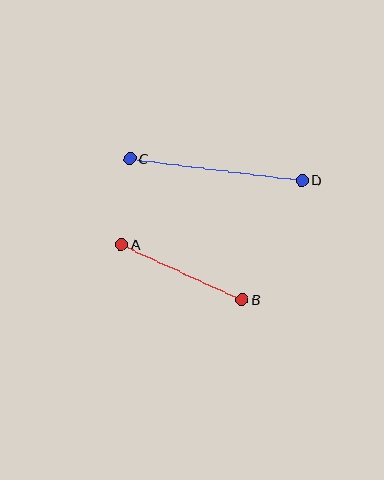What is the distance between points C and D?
The distance is approximately 174 pixels.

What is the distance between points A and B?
The distance is approximately 132 pixels.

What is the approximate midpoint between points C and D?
The midpoint is at approximately (216, 169) pixels.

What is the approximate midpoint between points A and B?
The midpoint is at approximately (182, 272) pixels.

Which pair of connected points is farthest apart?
Points C and D are farthest apart.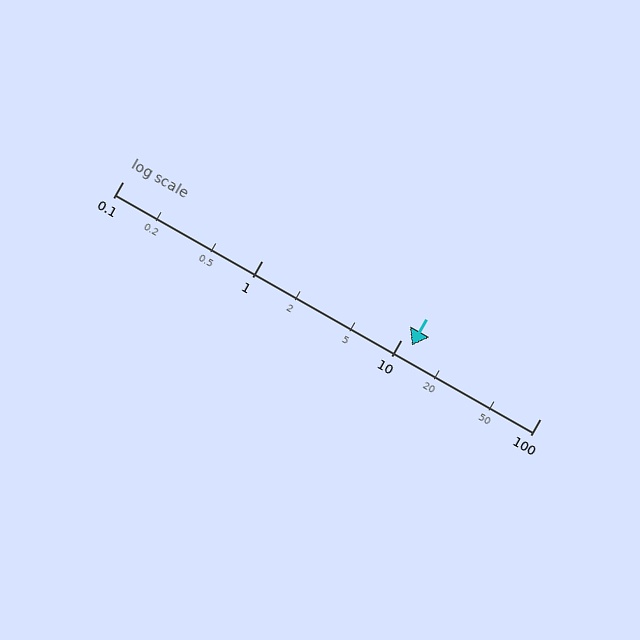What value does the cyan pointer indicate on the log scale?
The pointer indicates approximately 12.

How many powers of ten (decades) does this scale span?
The scale spans 3 decades, from 0.1 to 100.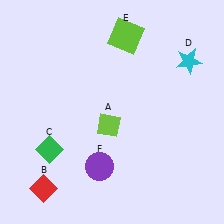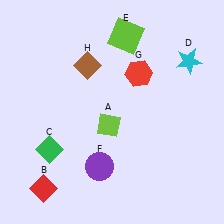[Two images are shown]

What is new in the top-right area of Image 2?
A red hexagon (G) was added in the top-right area of Image 2.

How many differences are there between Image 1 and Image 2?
There are 2 differences between the two images.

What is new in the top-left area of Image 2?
A brown diamond (H) was added in the top-left area of Image 2.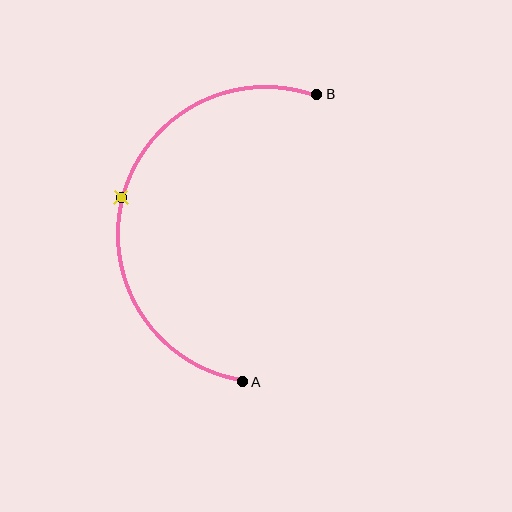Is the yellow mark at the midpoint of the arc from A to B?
Yes. The yellow mark lies on the arc at equal arc-length from both A and B — it is the arc midpoint.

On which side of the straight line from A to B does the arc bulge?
The arc bulges to the left of the straight line connecting A and B.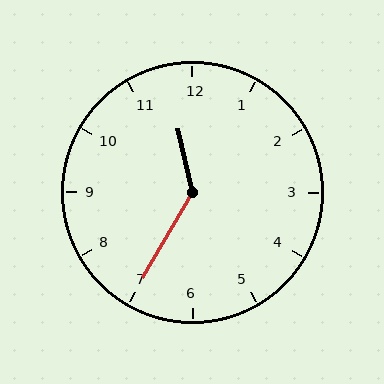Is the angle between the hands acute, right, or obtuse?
It is obtuse.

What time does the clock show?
11:35.